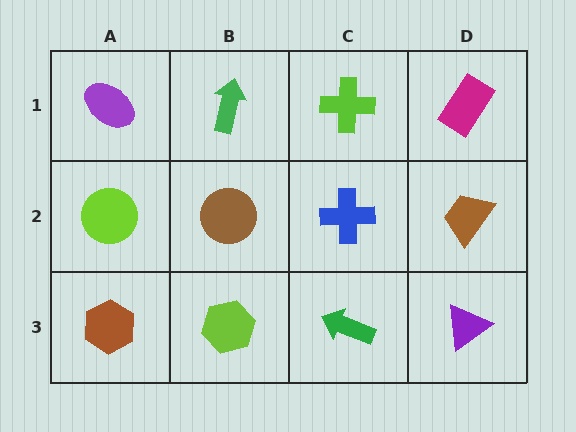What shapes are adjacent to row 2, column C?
A lime cross (row 1, column C), a green arrow (row 3, column C), a brown circle (row 2, column B), a brown trapezoid (row 2, column D).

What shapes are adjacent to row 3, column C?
A blue cross (row 2, column C), a lime hexagon (row 3, column B), a purple triangle (row 3, column D).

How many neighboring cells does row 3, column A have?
2.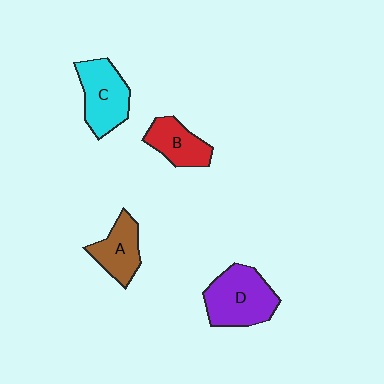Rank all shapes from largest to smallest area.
From largest to smallest: D (purple), C (cyan), A (brown), B (red).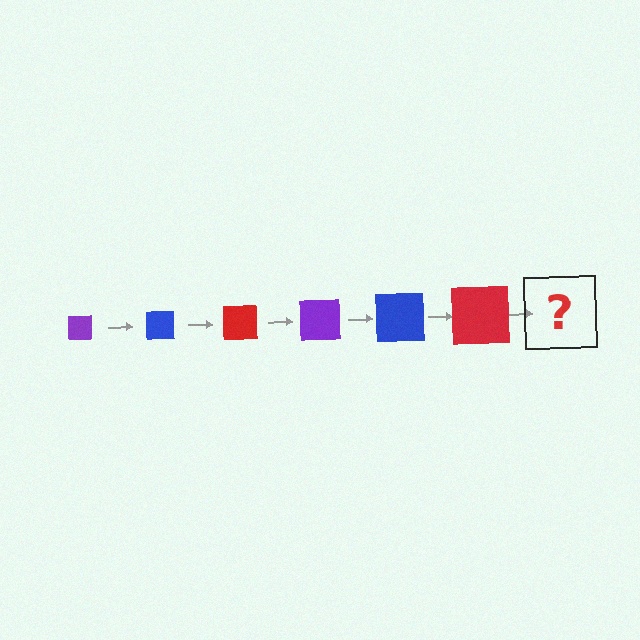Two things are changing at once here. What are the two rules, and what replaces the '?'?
The two rules are that the square grows larger each step and the color cycles through purple, blue, and red. The '?' should be a purple square, larger than the previous one.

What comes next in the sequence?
The next element should be a purple square, larger than the previous one.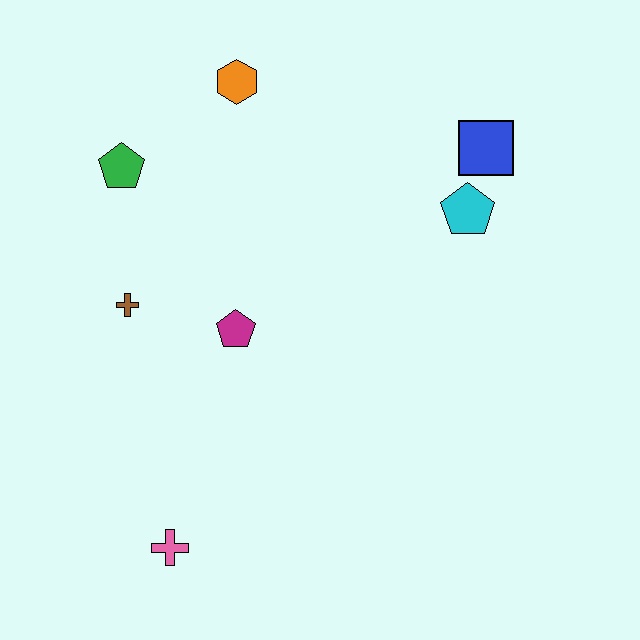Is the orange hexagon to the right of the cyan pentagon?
No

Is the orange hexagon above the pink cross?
Yes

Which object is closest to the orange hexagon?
The green pentagon is closest to the orange hexagon.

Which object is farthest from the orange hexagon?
The pink cross is farthest from the orange hexagon.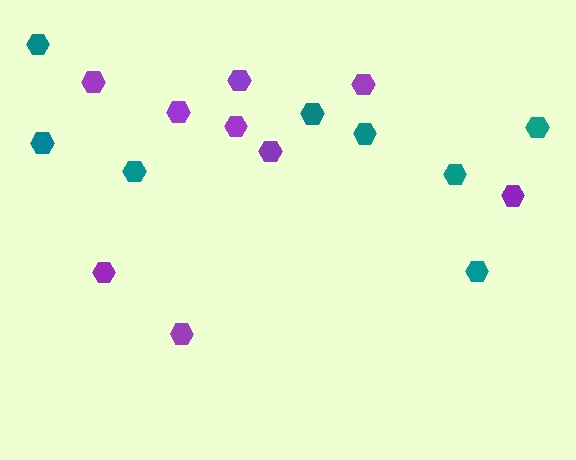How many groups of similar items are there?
There are 2 groups: one group of purple hexagons (9) and one group of teal hexagons (8).